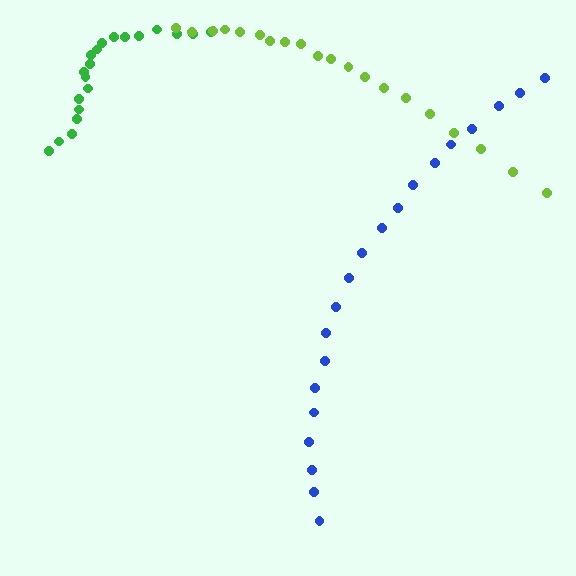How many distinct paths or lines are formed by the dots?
There are 3 distinct paths.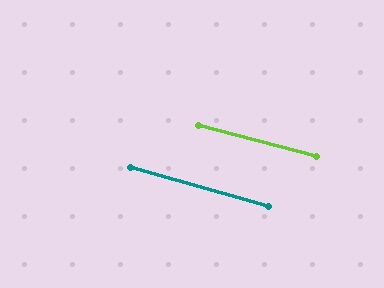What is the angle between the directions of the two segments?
Approximately 1 degree.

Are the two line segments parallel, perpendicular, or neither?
Parallel — their directions differ by only 1.1°.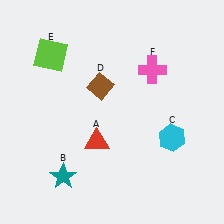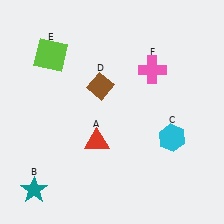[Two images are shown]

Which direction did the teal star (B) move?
The teal star (B) moved left.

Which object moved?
The teal star (B) moved left.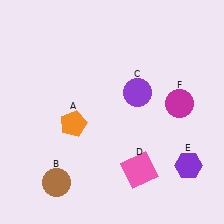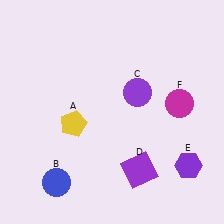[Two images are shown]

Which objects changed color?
A changed from orange to yellow. B changed from brown to blue. D changed from pink to purple.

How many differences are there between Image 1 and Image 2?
There are 3 differences between the two images.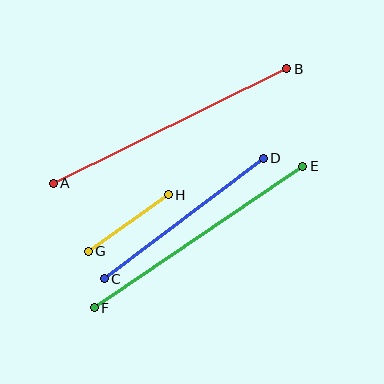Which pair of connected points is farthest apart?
Points A and B are farthest apart.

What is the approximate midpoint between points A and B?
The midpoint is at approximately (170, 126) pixels.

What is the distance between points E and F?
The distance is approximately 252 pixels.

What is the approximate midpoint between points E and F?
The midpoint is at approximately (198, 237) pixels.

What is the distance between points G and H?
The distance is approximately 98 pixels.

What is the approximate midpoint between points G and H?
The midpoint is at approximately (128, 223) pixels.